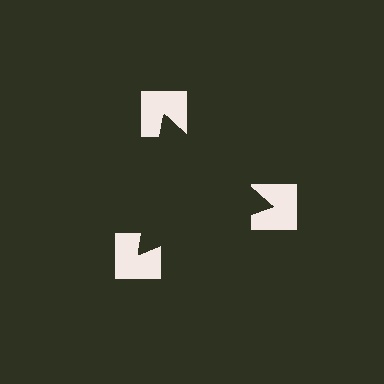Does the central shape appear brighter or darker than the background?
It typically appears slightly darker than the background, even though no actual brightness change is drawn.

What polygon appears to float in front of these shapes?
An illusory triangle — its edges are inferred from the aligned wedge cuts in the notched squares, not physically drawn.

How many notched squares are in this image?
There are 3 — one at each vertex of the illusory triangle.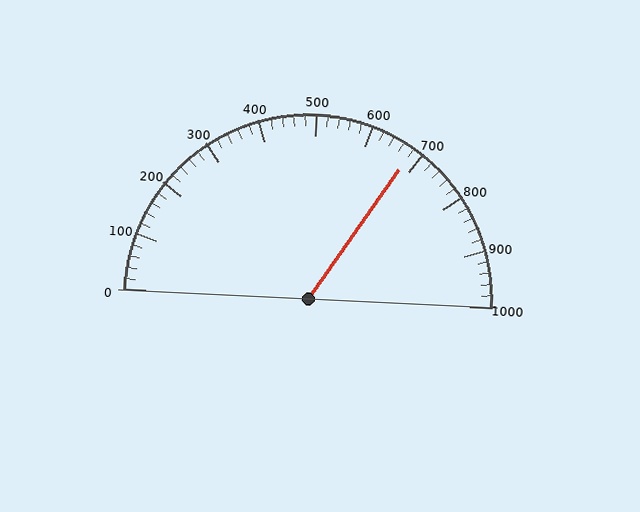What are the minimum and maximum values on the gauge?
The gauge ranges from 0 to 1000.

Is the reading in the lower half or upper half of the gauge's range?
The reading is in the upper half of the range (0 to 1000).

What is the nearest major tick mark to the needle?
The nearest major tick mark is 700.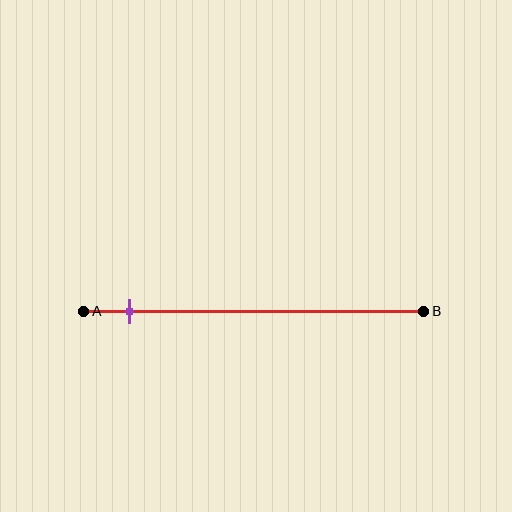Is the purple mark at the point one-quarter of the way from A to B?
No, the mark is at about 15% from A, not at the 25% one-quarter point.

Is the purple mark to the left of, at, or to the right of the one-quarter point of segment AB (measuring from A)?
The purple mark is to the left of the one-quarter point of segment AB.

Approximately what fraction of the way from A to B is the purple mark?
The purple mark is approximately 15% of the way from A to B.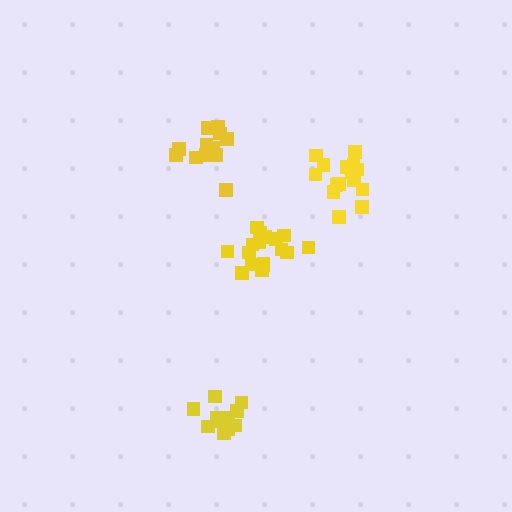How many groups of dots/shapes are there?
There are 4 groups.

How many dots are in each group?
Group 1: 12 dots, Group 2: 11 dots, Group 3: 15 dots, Group 4: 17 dots (55 total).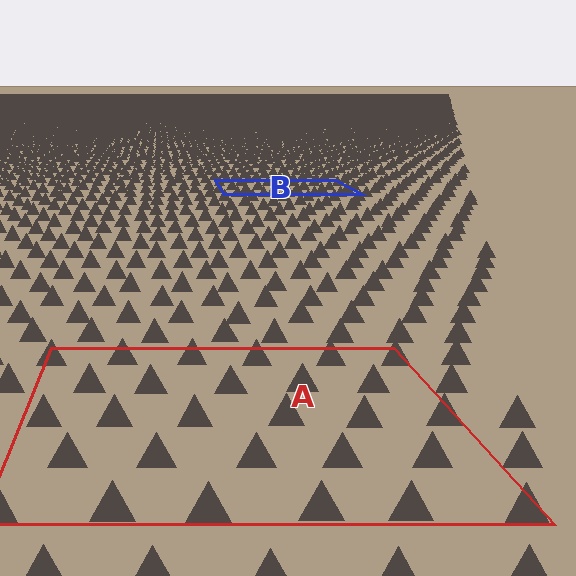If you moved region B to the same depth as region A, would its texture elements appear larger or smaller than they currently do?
They would appear larger. At a closer depth, the same texture elements are projected at a bigger on-screen size.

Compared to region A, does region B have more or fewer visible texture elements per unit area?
Region B has more texture elements per unit area — they are packed more densely because it is farther away.